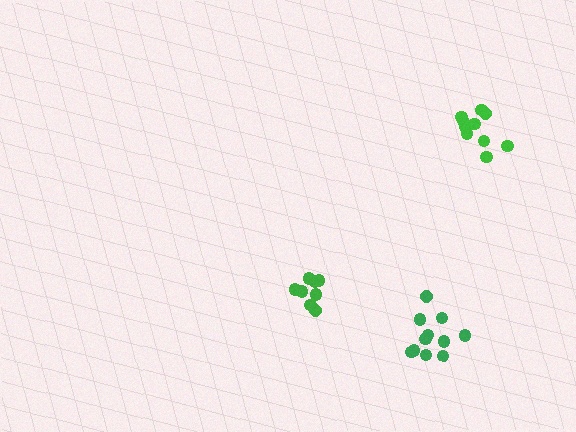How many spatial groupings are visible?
There are 3 spatial groupings.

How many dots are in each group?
Group 1: 8 dots, Group 2: 11 dots, Group 3: 10 dots (29 total).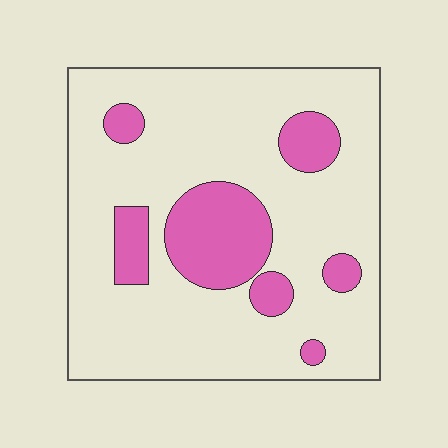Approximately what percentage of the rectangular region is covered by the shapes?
Approximately 20%.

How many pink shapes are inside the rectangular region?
7.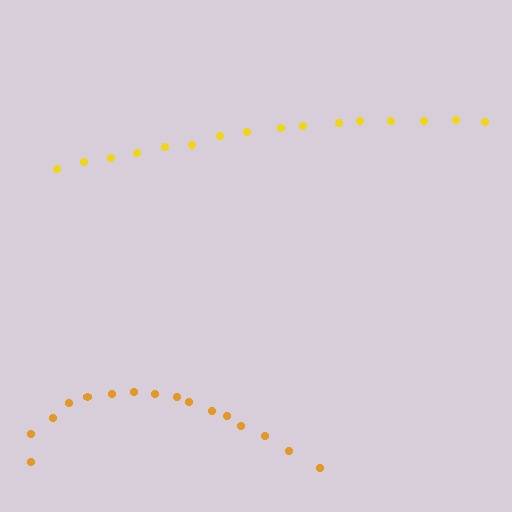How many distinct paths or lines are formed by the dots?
There are 2 distinct paths.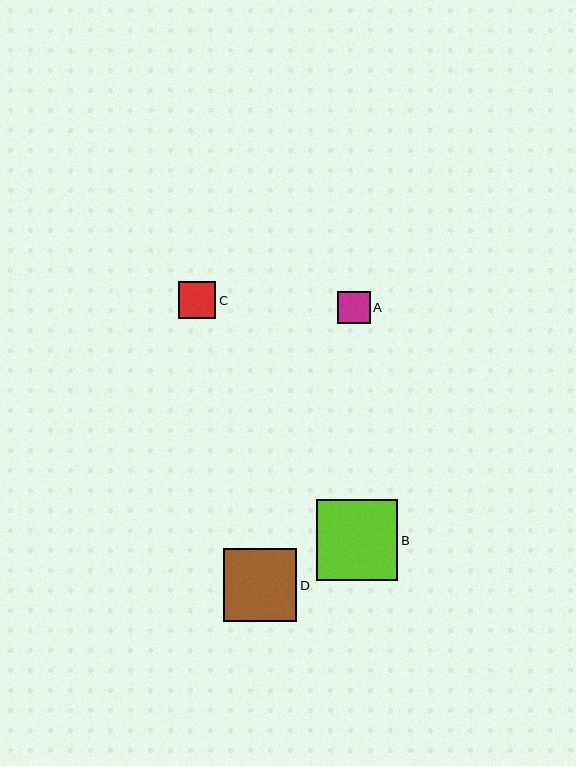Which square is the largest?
Square B is the largest with a size of approximately 82 pixels.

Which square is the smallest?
Square A is the smallest with a size of approximately 33 pixels.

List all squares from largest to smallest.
From largest to smallest: B, D, C, A.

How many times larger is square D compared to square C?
Square D is approximately 1.9 times the size of square C.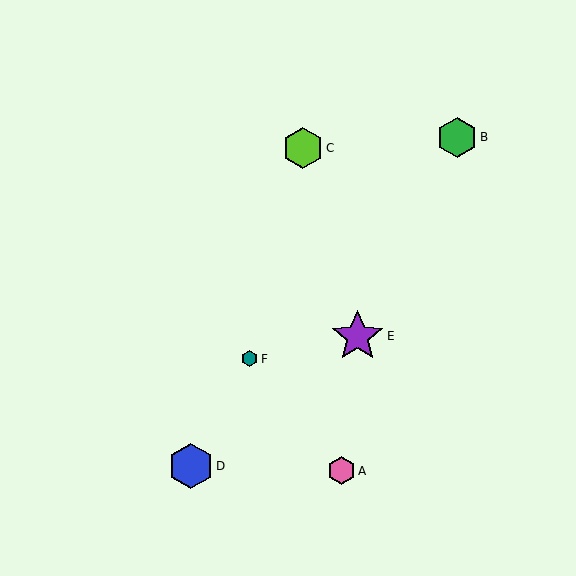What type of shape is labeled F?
Shape F is a teal hexagon.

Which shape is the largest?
The purple star (labeled E) is the largest.